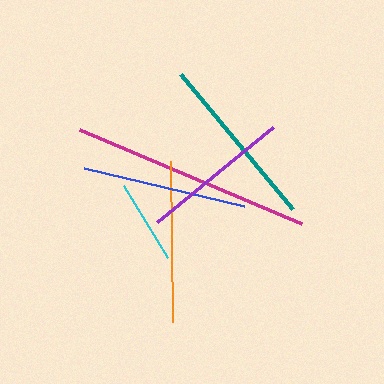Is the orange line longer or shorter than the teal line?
The teal line is longer than the orange line.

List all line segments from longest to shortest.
From longest to shortest: magenta, teal, blue, orange, purple, cyan.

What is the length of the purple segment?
The purple segment is approximately 150 pixels long.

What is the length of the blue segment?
The blue segment is approximately 164 pixels long.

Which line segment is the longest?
The magenta line is the longest at approximately 241 pixels.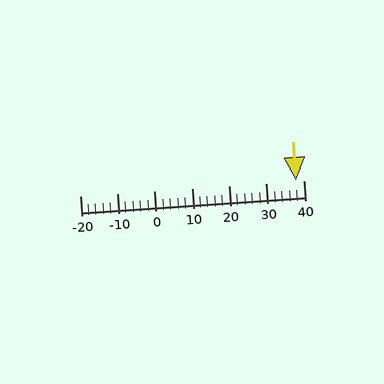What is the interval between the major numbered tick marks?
The major tick marks are spaced 10 units apart.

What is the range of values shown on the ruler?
The ruler shows values from -20 to 40.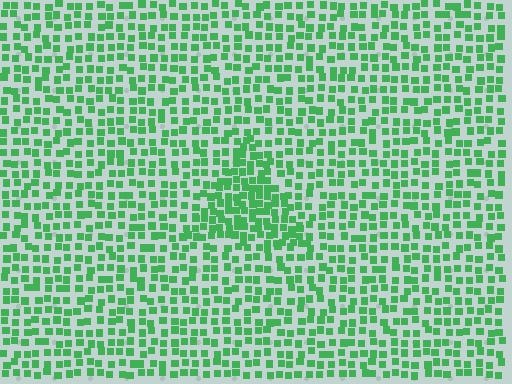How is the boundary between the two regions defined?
The boundary is defined by a change in element density (approximately 1.7x ratio). All elements are the same color, size, and shape.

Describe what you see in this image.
The image contains small green elements arranged at two different densities. A triangle-shaped region is visible where the elements are more densely packed than the surrounding area.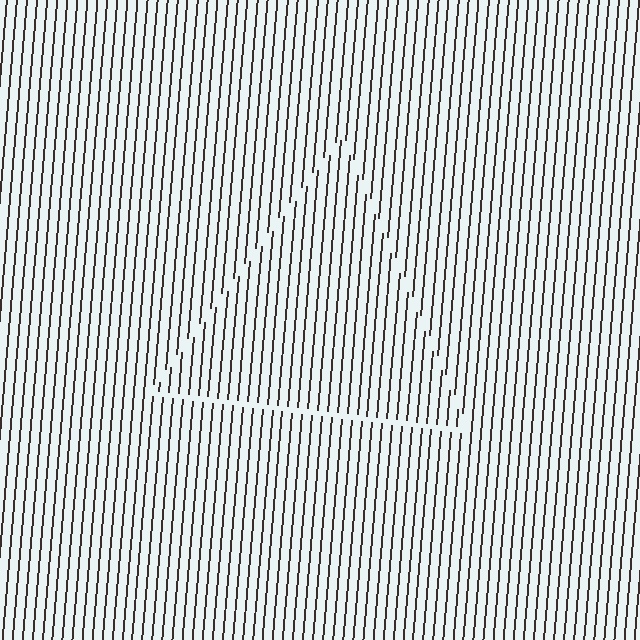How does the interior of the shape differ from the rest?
The interior of the shape contains the same grating, shifted by half a period — the contour is defined by the phase discontinuity where line-ends from the inner and outer gratings abut.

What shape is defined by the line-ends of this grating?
An illusory triangle. The interior of the shape contains the same grating, shifted by half a period — the contour is defined by the phase discontinuity where line-ends from the inner and outer gratings abut.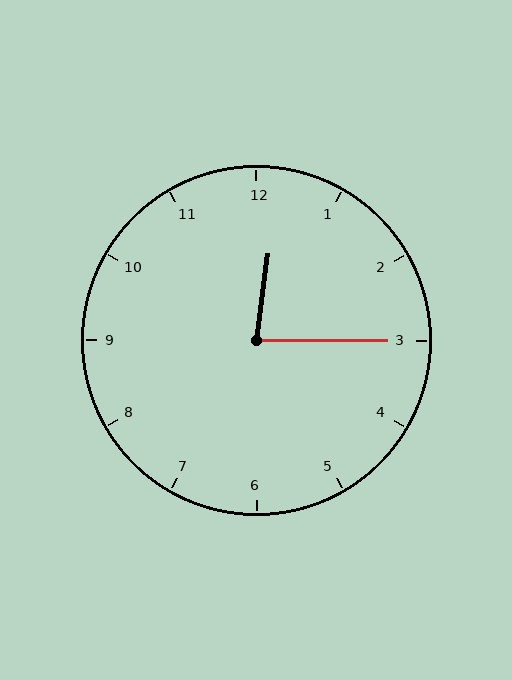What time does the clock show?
12:15.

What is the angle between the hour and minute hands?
Approximately 82 degrees.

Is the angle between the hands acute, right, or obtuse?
It is acute.